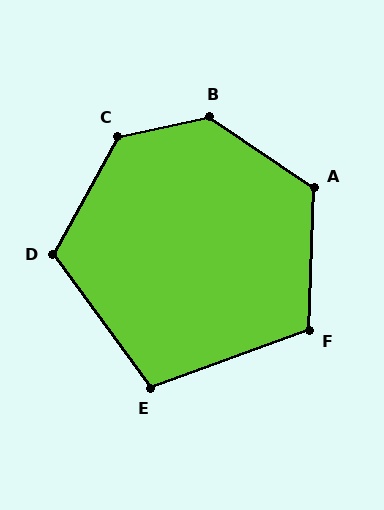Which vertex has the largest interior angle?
B, at approximately 133 degrees.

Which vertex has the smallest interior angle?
E, at approximately 106 degrees.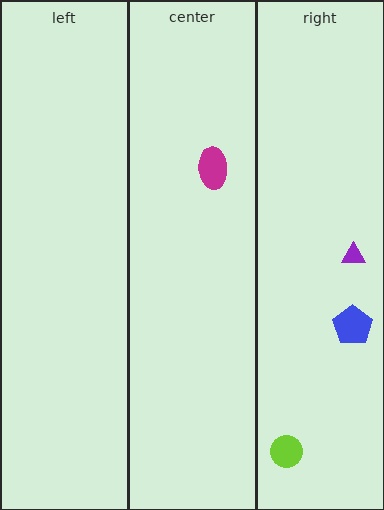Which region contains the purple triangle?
The right region.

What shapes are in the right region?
The blue pentagon, the lime circle, the purple triangle.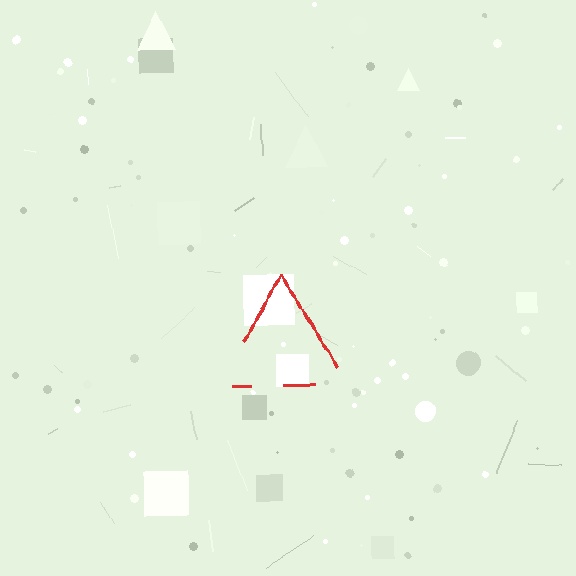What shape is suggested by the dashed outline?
The dashed outline suggests a triangle.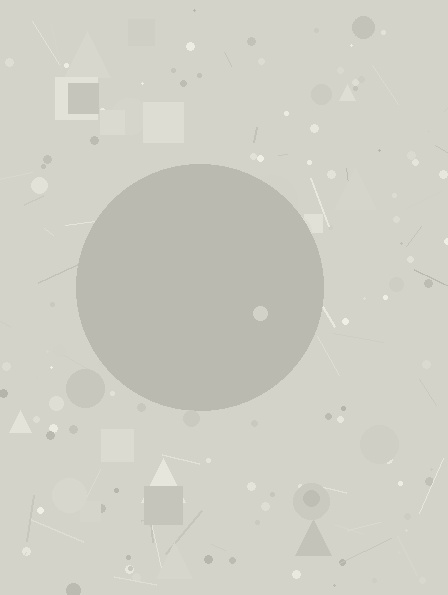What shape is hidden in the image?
A circle is hidden in the image.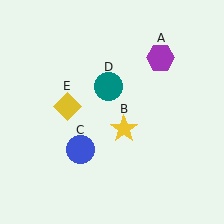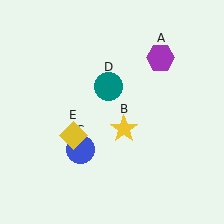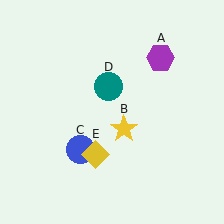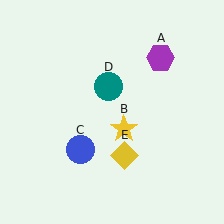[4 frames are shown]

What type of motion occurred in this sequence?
The yellow diamond (object E) rotated counterclockwise around the center of the scene.